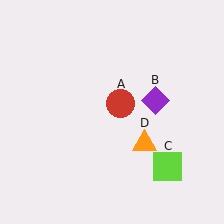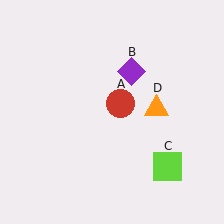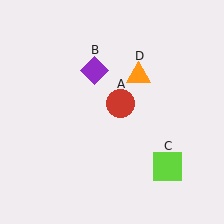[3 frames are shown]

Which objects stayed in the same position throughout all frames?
Red circle (object A) and lime square (object C) remained stationary.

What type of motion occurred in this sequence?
The purple diamond (object B), orange triangle (object D) rotated counterclockwise around the center of the scene.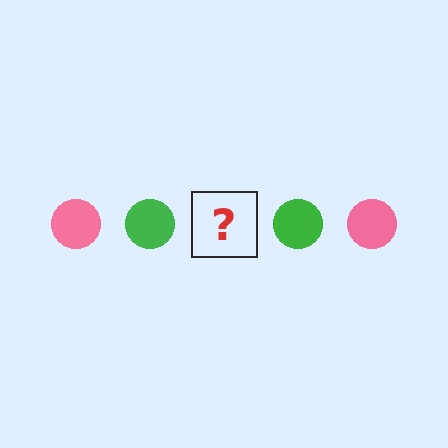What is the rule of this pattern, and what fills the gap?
The rule is that the pattern cycles through pink, green circles. The gap should be filled with a pink circle.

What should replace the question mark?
The question mark should be replaced with a pink circle.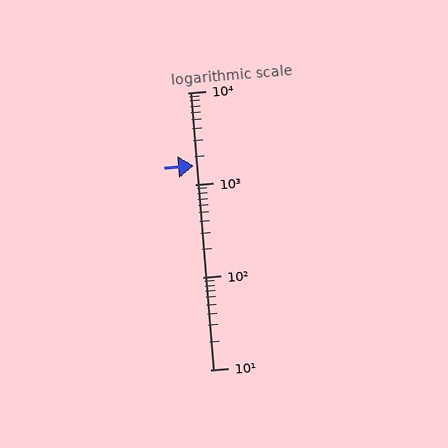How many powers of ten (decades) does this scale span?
The scale spans 3 decades, from 10 to 10000.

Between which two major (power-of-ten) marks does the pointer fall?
The pointer is between 1000 and 10000.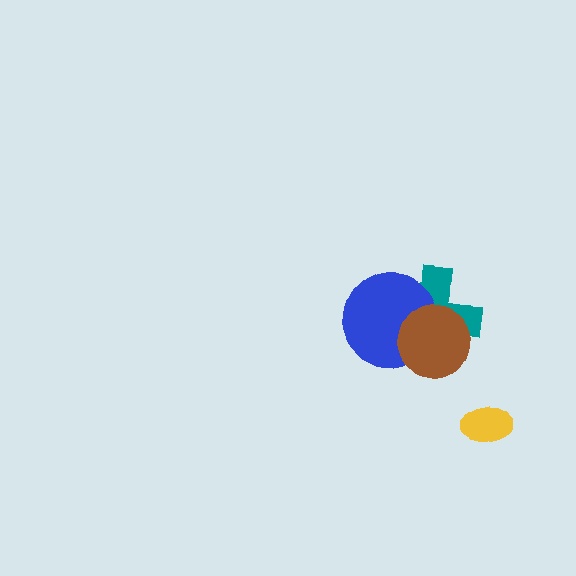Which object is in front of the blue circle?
The brown circle is in front of the blue circle.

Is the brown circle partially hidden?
No, no other shape covers it.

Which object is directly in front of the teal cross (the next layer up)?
The blue circle is directly in front of the teal cross.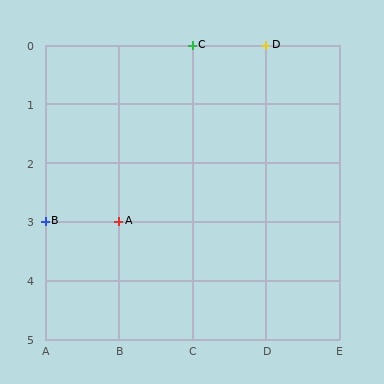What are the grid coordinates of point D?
Point D is at grid coordinates (D, 0).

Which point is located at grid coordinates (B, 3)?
Point A is at (B, 3).